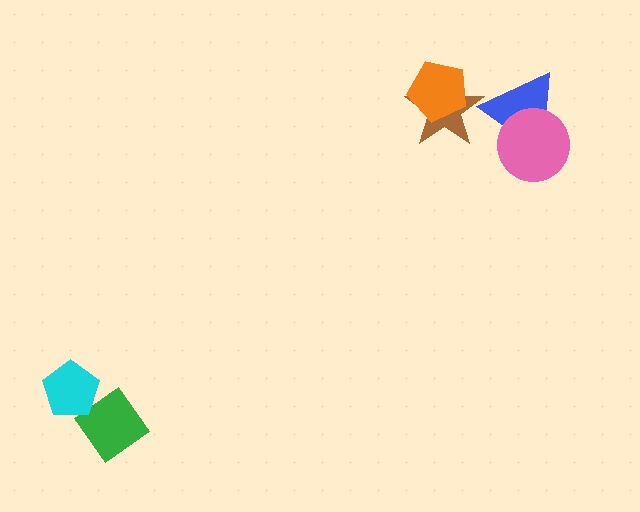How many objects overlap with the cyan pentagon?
1 object overlaps with the cyan pentagon.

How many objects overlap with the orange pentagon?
1 object overlaps with the orange pentagon.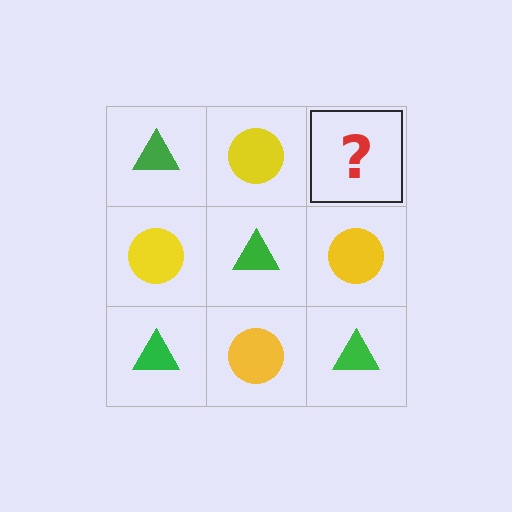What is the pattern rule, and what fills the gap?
The rule is that it alternates green triangle and yellow circle in a checkerboard pattern. The gap should be filled with a green triangle.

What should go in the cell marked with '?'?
The missing cell should contain a green triangle.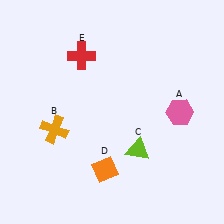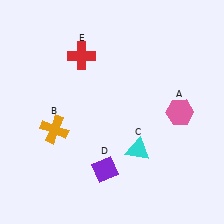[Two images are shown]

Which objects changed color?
C changed from lime to cyan. D changed from orange to purple.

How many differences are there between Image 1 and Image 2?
There are 2 differences between the two images.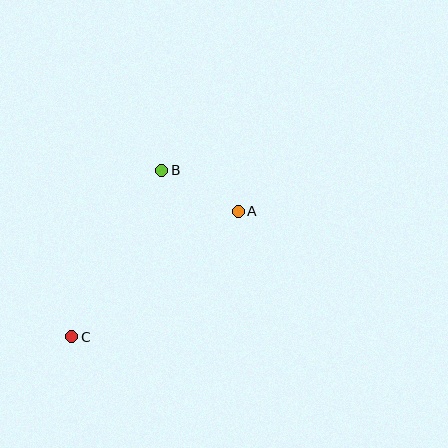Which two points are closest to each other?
Points A and B are closest to each other.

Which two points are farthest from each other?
Points A and C are farthest from each other.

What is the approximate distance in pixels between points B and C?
The distance between B and C is approximately 189 pixels.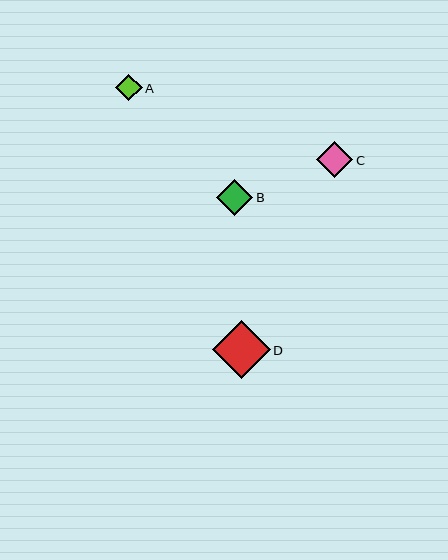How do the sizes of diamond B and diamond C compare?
Diamond B and diamond C are approximately the same size.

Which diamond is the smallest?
Diamond A is the smallest with a size of approximately 27 pixels.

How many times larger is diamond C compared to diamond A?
Diamond C is approximately 1.3 times the size of diamond A.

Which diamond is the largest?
Diamond D is the largest with a size of approximately 58 pixels.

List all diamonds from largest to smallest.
From largest to smallest: D, B, C, A.